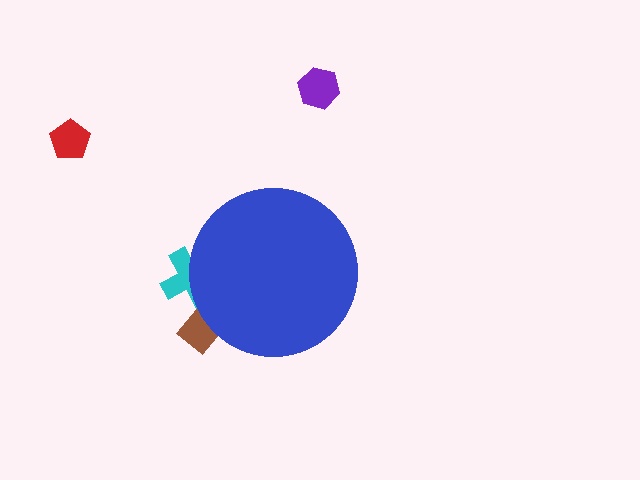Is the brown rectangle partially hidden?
Yes, the brown rectangle is partially hidden behind the blue circle.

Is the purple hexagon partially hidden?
No, the purple hexagon is fully visible.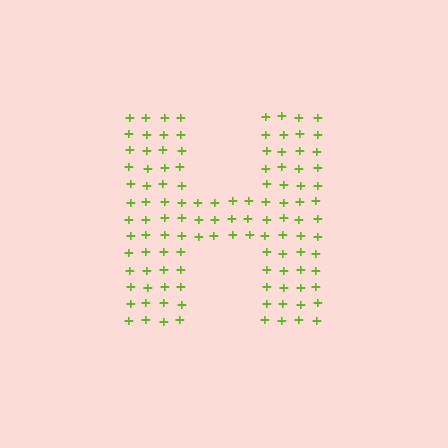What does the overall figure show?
The overall figure shows the letter H.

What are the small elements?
The small elements are plus signs.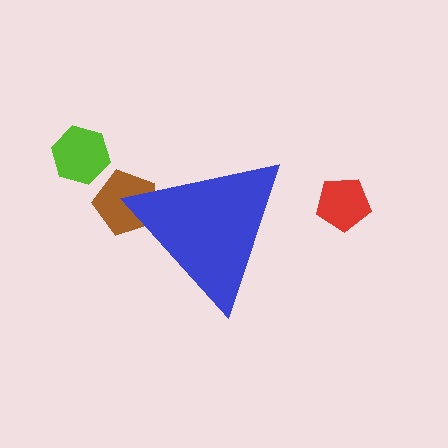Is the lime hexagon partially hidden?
No, the lime hexagon is fully visible.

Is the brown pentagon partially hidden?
Yes, the brown pentagon is partially hidden behind the blue triangle.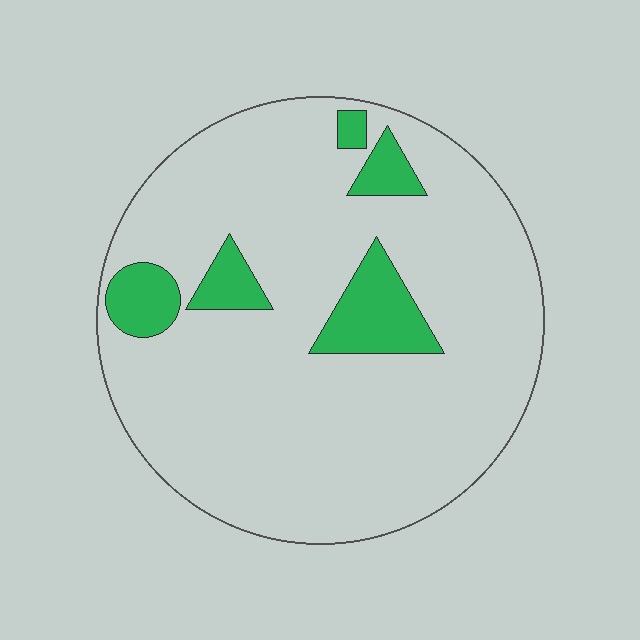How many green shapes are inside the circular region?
5.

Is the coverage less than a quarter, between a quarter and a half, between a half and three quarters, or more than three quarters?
Less than a quarter.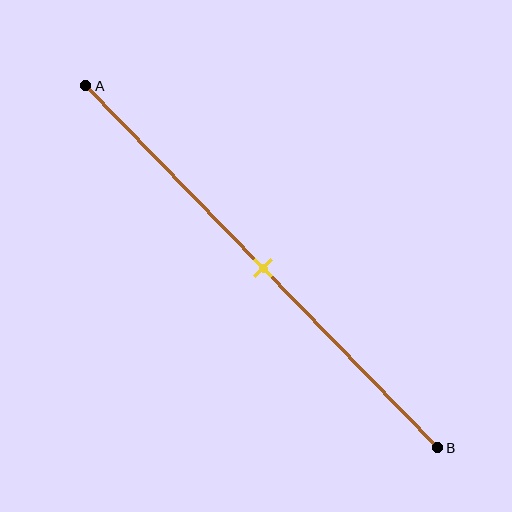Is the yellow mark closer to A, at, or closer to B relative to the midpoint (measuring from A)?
The yellow mark is approximately at the midpoint of segment AB.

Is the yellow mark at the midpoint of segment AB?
Yes, the mark is approximately at the midpoint.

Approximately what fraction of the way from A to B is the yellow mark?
The yellow mark is approximately 50% of the way from A to B.